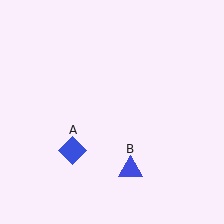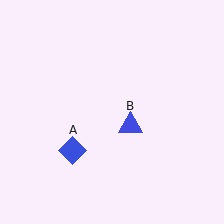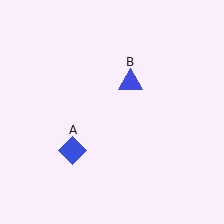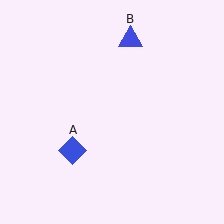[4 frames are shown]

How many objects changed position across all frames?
1 object changed position: blue triangle (object B).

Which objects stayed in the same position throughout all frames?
Blue diamond (object A) remained stationary.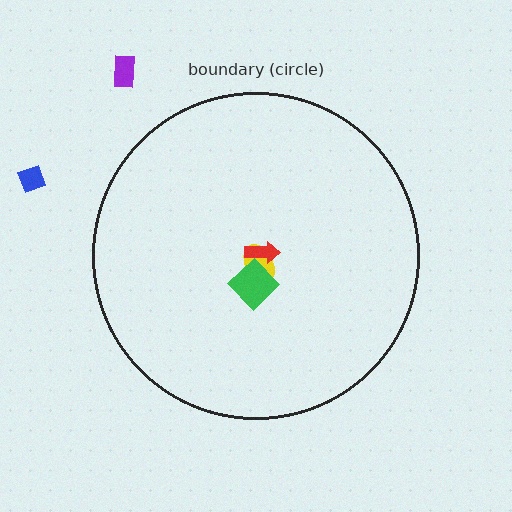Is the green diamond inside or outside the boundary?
Inside.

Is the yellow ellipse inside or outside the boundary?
Inside.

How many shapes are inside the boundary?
3 inside, 2 outside.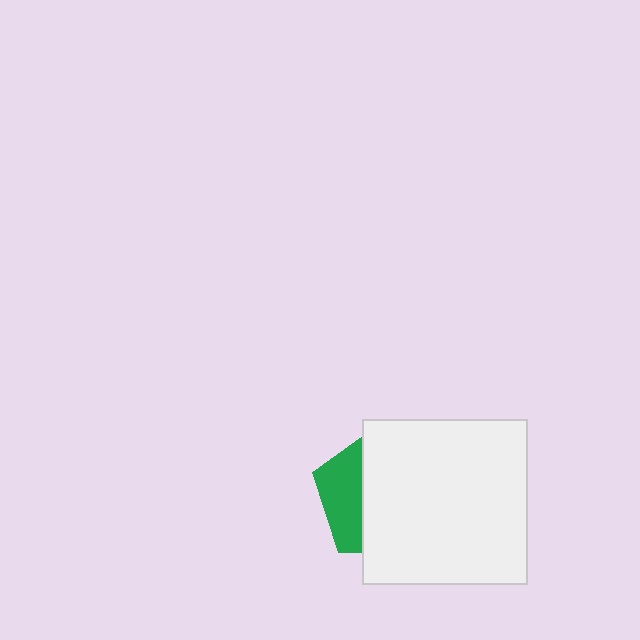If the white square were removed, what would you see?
You would see the complete green pentagon.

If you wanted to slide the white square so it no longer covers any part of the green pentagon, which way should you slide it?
Slide it right — that is the most direct way to separate the two shapes.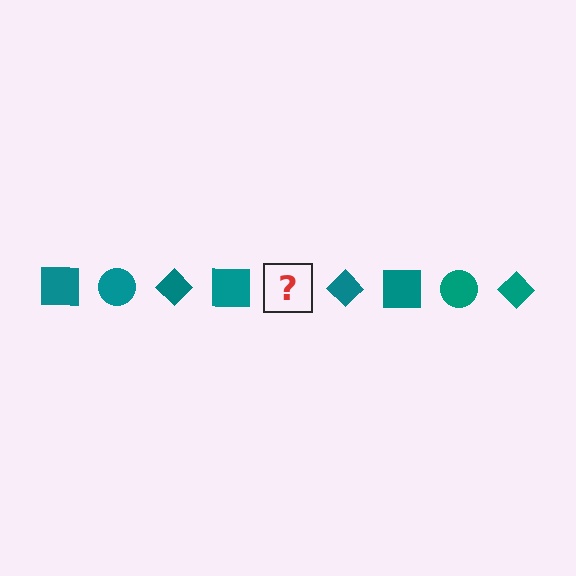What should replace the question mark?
The question mark should be replaced with a teal circle.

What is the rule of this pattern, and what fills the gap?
The rule is that the pattern cycles through square, circle, diamond shapes in teal. The gap should be filled with a teal circle.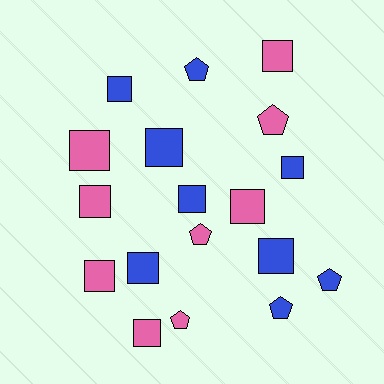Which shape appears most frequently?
Square, with 12 objects.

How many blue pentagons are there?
There are 3 blue pentagons.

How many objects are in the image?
There are 18 objects.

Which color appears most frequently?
Pink, with 9 objects.